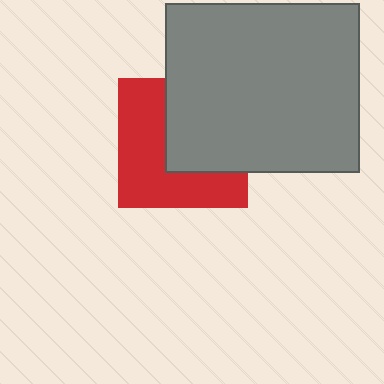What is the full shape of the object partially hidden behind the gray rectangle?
The partially hidden object is a red square.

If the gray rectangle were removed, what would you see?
You would see the complete red square.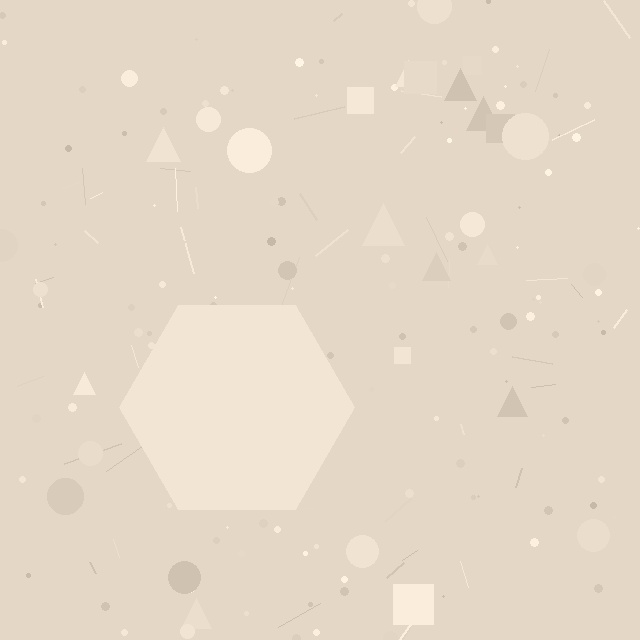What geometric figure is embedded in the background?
A hexagon is embedded in the background.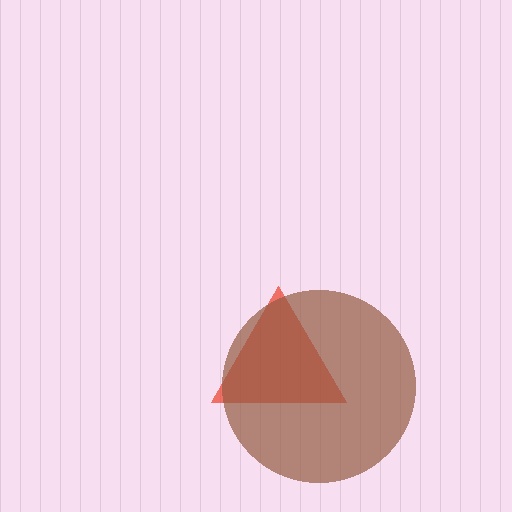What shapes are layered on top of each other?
The layered shapes are: a red triangle, a brown circle.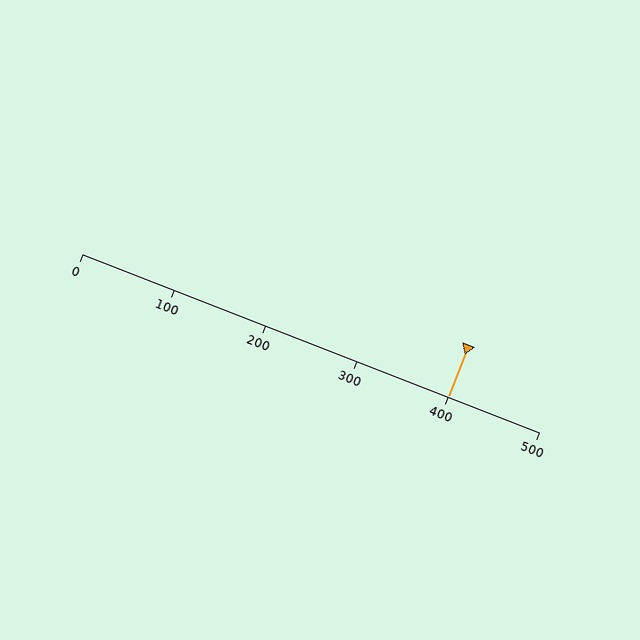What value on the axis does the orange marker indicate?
The marker indicates approximately 400.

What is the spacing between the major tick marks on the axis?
The major ticks are spaced 100 apart.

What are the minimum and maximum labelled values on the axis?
The axis runs from 0 to 500.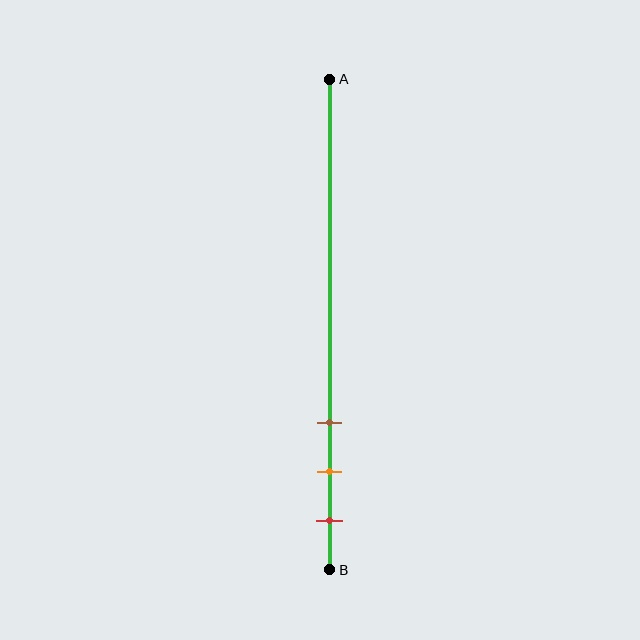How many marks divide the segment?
There are 3 marks dividing the segment.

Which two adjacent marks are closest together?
The orange and red marks are the closest adjacent pair.